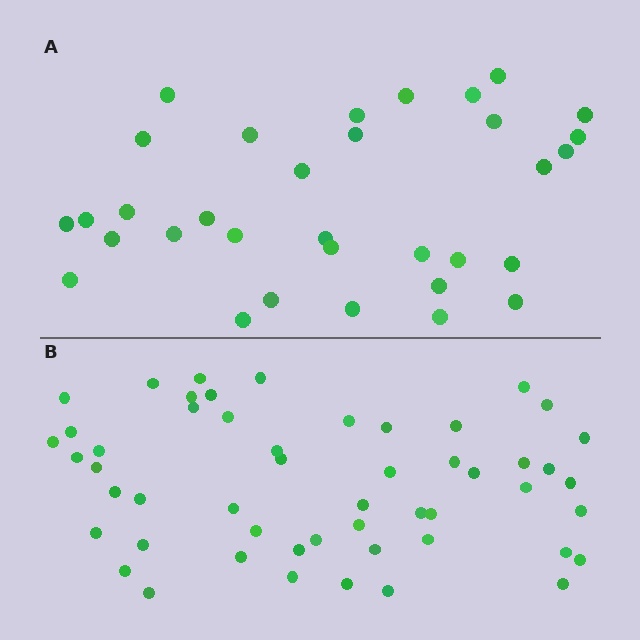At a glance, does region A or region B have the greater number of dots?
Region B (the bottom region) has more dots.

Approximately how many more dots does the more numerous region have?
Region B has approximately 20 more dots than region A.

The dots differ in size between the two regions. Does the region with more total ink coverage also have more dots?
No. Region A has more total ink coverage because its dots are larger, but region B actually contains more individual dots. Total area can be misleading — the number of items is what matters here.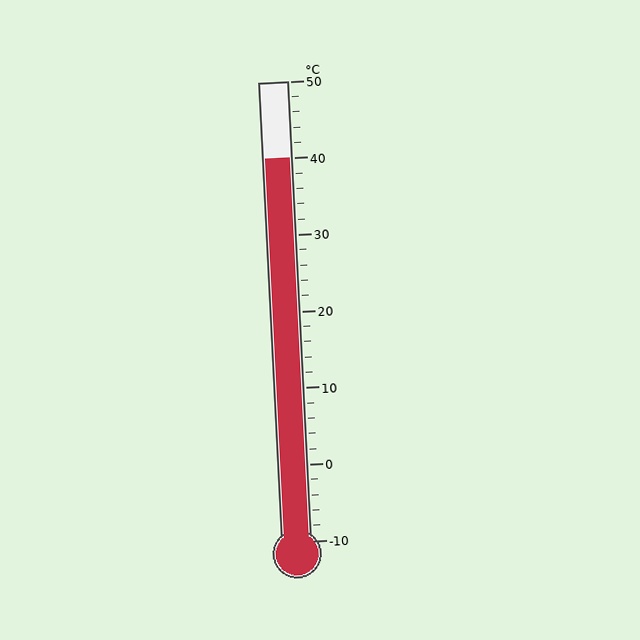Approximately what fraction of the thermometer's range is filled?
The thermometer is filled to approximately 85% of its range.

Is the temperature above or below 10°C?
The temperature is above 10°C.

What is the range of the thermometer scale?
The thermometer scale ranges from -10°C to 50°C.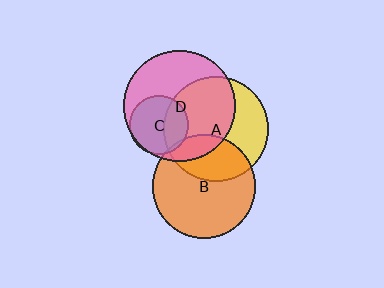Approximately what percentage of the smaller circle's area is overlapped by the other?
Approximately 35%.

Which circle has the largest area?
Circle D (pink).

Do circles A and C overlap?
Yes.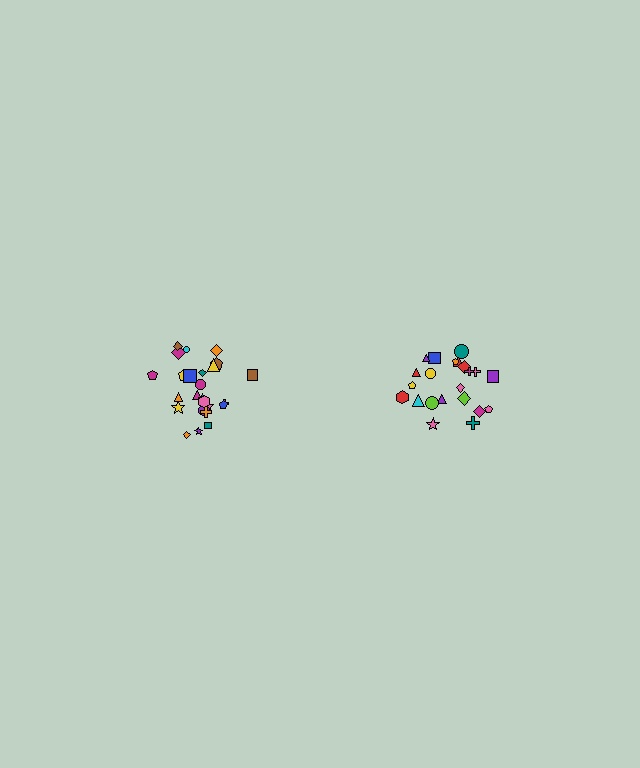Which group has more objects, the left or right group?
The left group.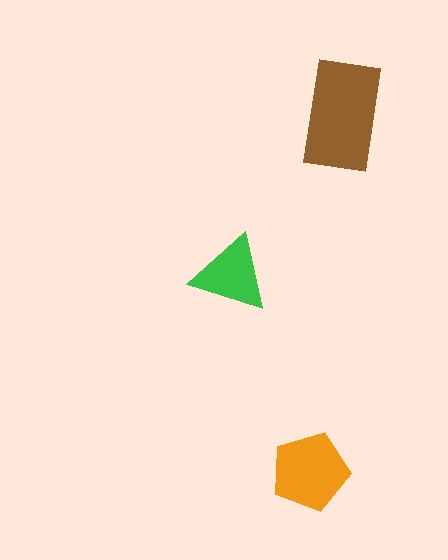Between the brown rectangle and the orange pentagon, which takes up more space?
The brown rectangle.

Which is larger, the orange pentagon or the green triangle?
The orange pentagon.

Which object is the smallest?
The green triangle.